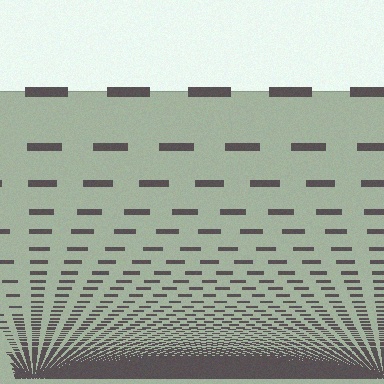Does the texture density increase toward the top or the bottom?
Density increases toward the bottom.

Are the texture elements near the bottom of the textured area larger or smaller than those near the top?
Smaller. The gradient is inverted — elements near the bottom are smaller and denser.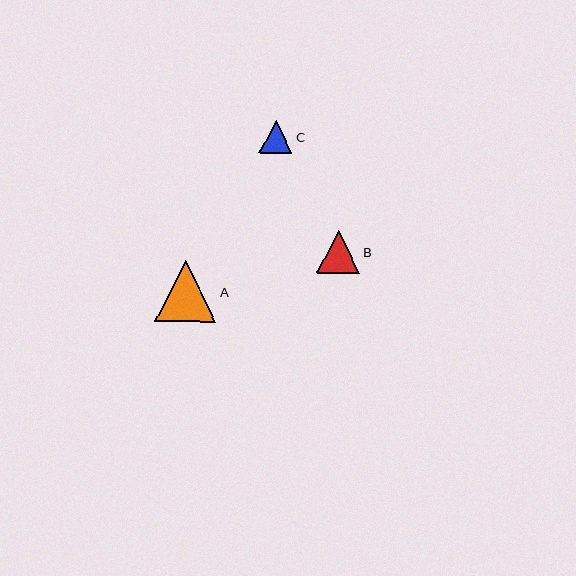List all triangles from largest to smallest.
From largest to smallest: A, B, C.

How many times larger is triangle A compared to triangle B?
Triangle A is approximately 1.4 times the size of triangle B.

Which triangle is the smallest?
Triangle C is the smallest with a size of approximately 33 pixels.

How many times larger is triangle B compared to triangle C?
Triangle B is approximately 1.3 times the size of triangle C.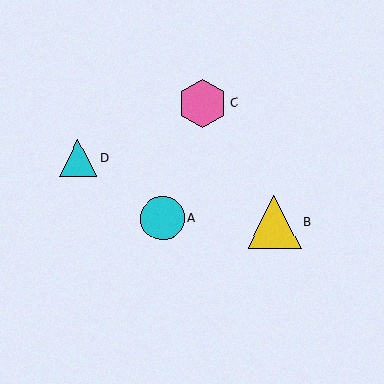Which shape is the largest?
The yellow triangle (labeled B) is the largest.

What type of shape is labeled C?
Shape C is a pink hexagon.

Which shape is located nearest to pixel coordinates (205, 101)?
The pink hexagon (labeled C) at (203, 103) is nearest to that location.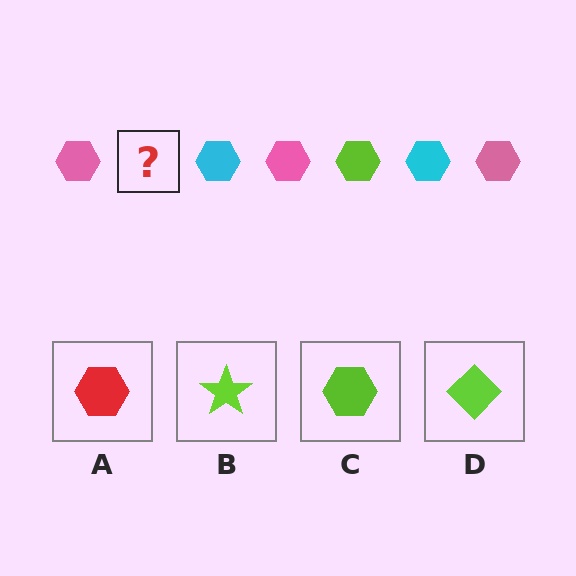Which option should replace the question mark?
Option C.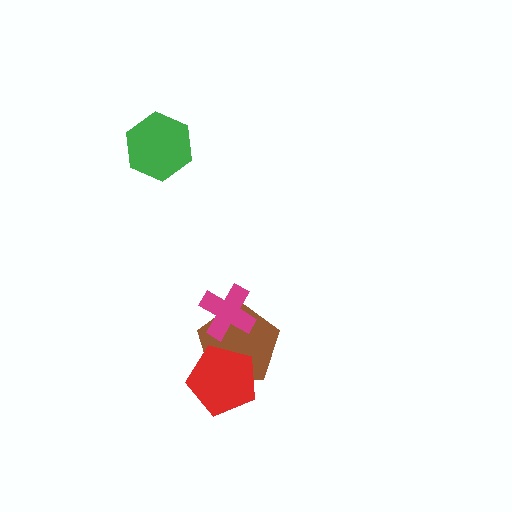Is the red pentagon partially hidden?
No, no other shape covers it.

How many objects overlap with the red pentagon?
1 object overlaps with the red pentagon.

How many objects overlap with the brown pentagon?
2 objects overlap with the brown pentagon.